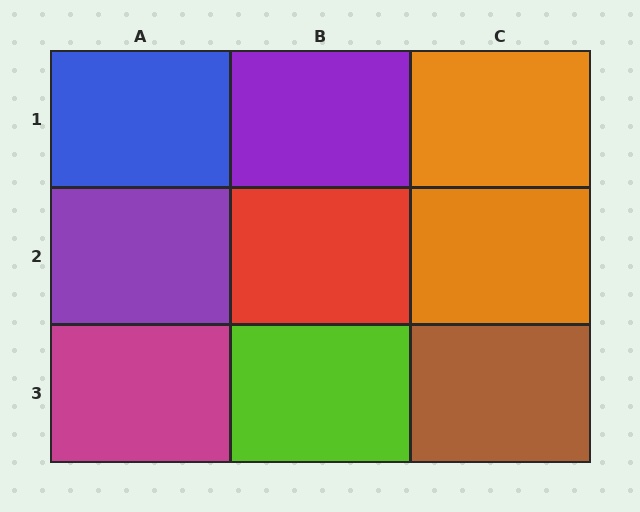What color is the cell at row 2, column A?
Purple.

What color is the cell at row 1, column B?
Purple.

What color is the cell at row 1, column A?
Blue.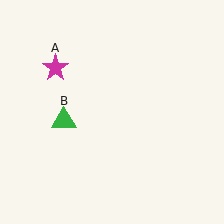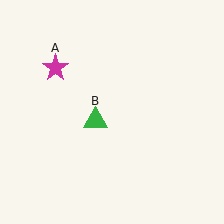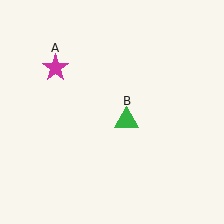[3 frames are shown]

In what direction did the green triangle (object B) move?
The green triangle (object B) moved right.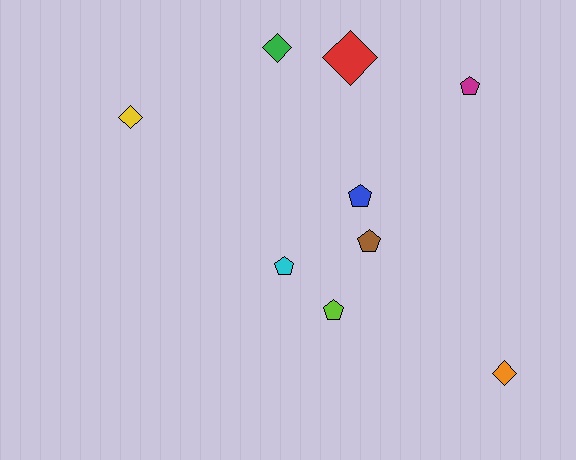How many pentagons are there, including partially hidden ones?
There are 5 pentagons.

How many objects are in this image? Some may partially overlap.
There are 9 objects.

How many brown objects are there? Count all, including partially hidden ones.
There is 1 brown object.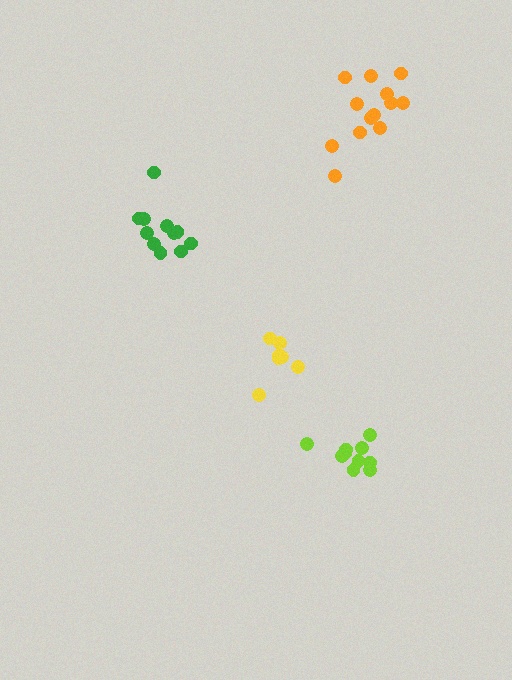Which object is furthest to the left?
The green cluster is leftmost.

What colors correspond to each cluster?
The clusters are colored: yellow, green, lime, orange.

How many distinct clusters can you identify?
There are 4 distinct clusters.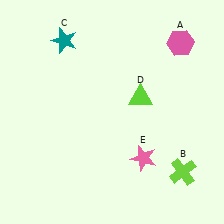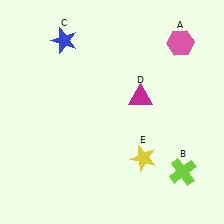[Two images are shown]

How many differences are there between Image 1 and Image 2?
There are 3 differences between the two images.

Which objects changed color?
C changed from teal to blue. D changed from lime to magenta. E changed from pink to yellow.